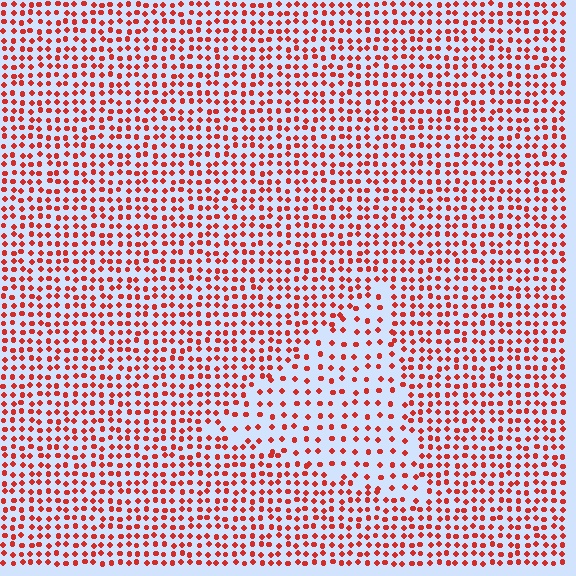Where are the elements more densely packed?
The elements are more densely packed outside the triangle boundary.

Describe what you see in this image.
The image contains small red elements arranged at two different densities. A triangle-shaped region is visible where the elements are less densely packed than the surrounding area.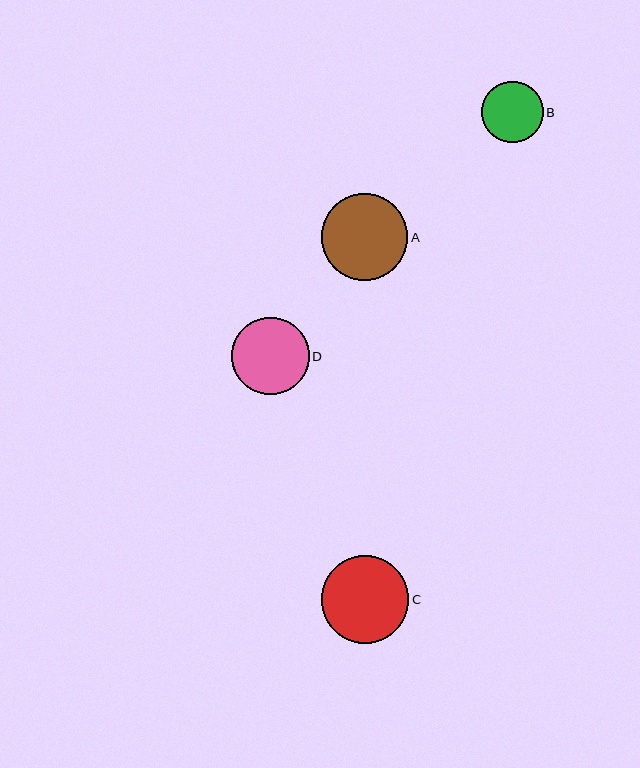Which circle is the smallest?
Circle B is the smallest with a size of approximately 62 pixels.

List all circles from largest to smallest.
From largest to smallest: C, A, D, B.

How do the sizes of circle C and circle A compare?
Circle C and circle A are approximately the same size.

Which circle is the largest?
Circle C is the largest with a size of approximately 87 pixels.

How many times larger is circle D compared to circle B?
Circle D is approximately 1.3 times the size of circle B.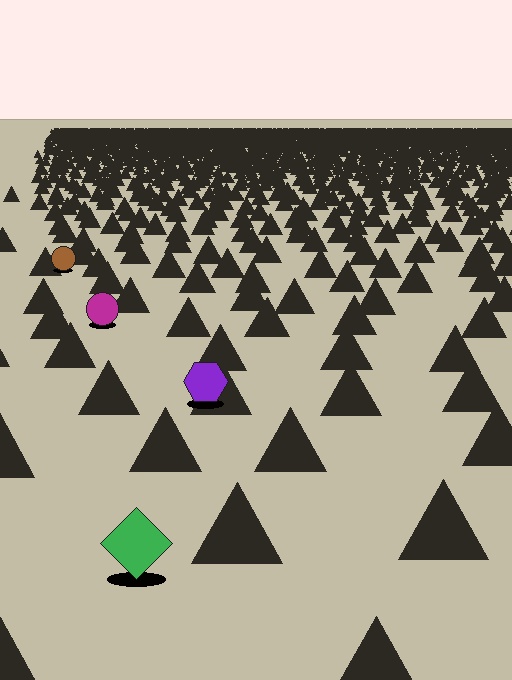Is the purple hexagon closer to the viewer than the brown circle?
Yes. The purple hexagon is closer — you can tell from the texture gradient: the ground texture is coarser near it.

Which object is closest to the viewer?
The green diamond is closest. The texture marks near it are larger and more spread out.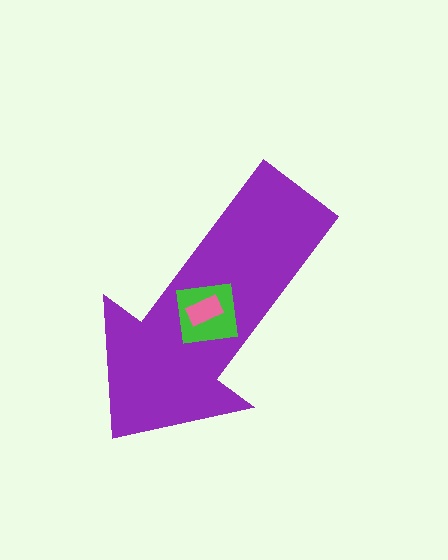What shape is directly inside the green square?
The pink rectangle.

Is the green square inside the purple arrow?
Yes.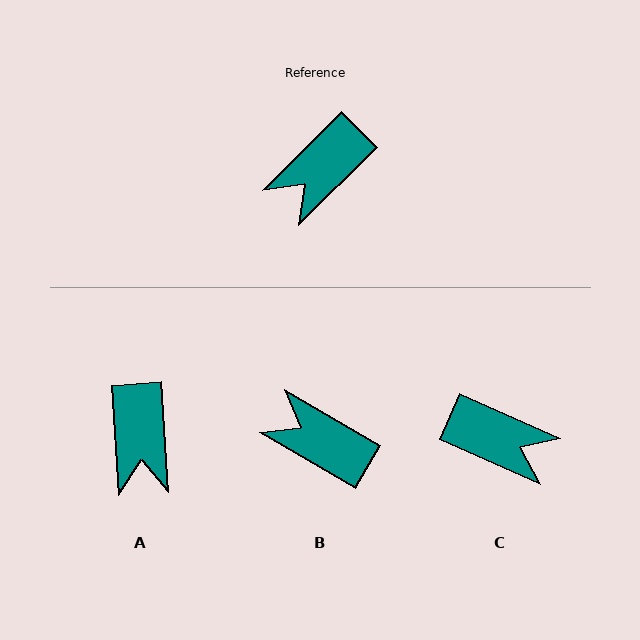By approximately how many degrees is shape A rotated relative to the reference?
Approximately 49 degrees counter-clockwise.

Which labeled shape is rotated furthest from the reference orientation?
C, about 111 degrees away.